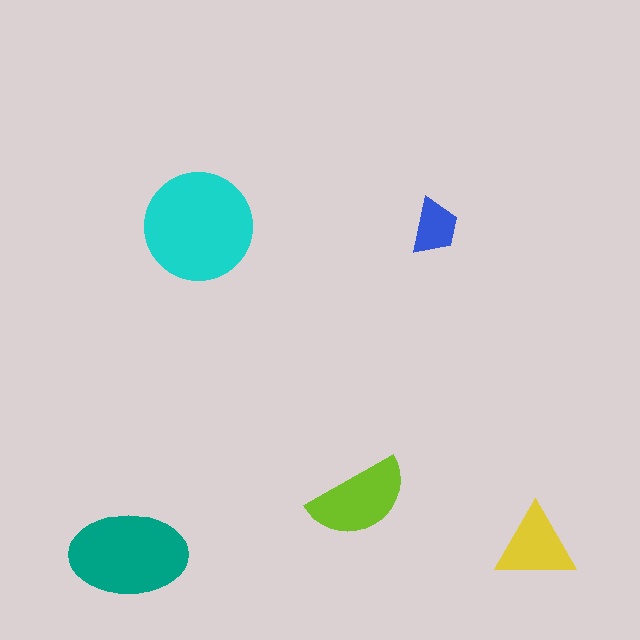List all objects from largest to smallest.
The cyan circle, the teal ellipse, the lime semicircle, the yellow triangle, the blue trapezoid.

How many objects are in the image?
There are 5 objects in the image.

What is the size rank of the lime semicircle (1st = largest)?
3rd.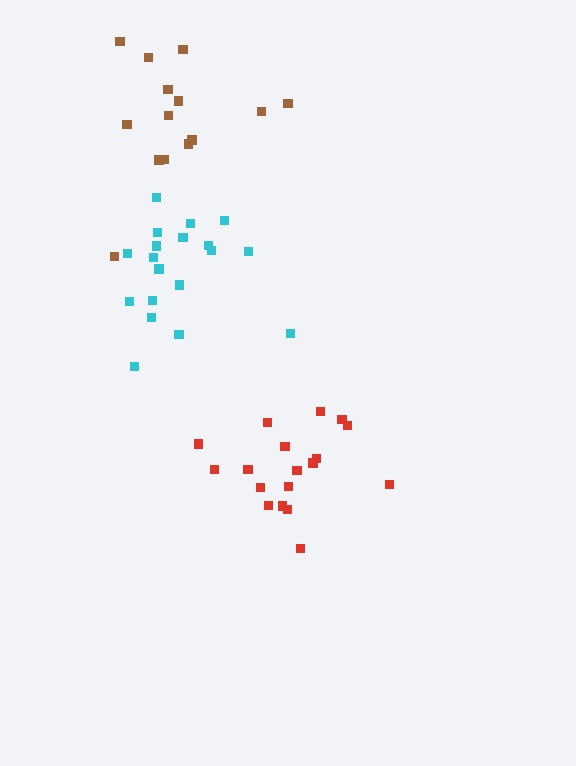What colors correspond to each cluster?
The clusters are colored: red, cyan, brown.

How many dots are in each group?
Group 1: 18 dots, Group 2: 19 dots, Group 3: 14 dots (51 total).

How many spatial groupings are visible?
There are 3 spatial groupings.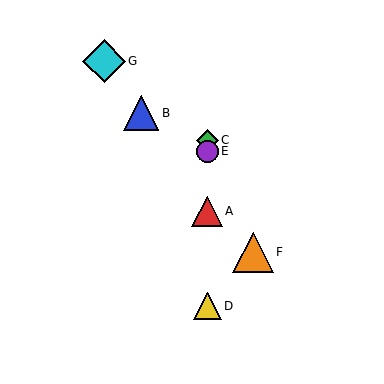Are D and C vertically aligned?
Yes, both are at x≈207.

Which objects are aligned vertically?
Objects A, C, D, E are aligned vertically.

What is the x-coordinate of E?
Object E is at x≈207.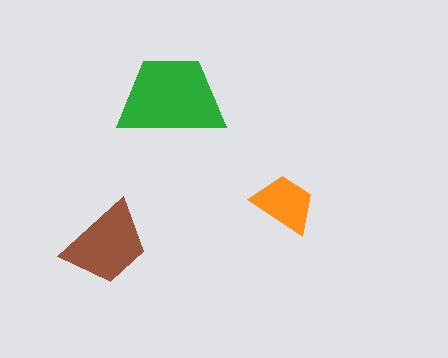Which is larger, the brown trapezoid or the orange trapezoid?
The brown one.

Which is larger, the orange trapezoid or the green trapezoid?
The green one.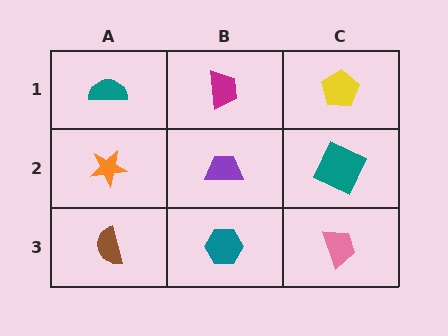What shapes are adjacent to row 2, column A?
A teal semicircle (row 1, column A), a brown semicircle (row 3, column A), a purple trapezoid (row 2, column B).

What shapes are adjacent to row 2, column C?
A yellow pentagon (row 1, column C), a pink trapezoid (row 3, column C), a purple trapezoid (row 2, column B).